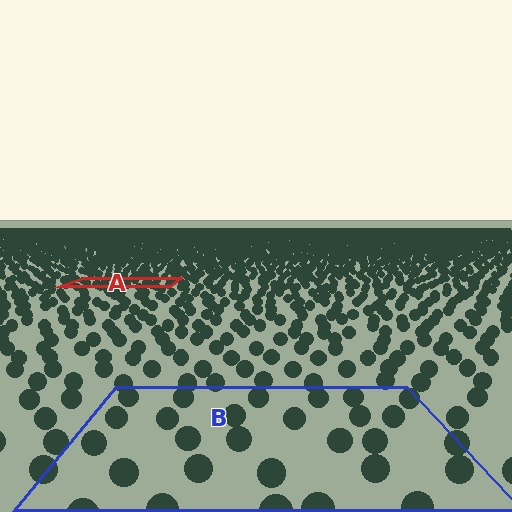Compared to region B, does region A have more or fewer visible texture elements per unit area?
Region A has more texture elements per unit area — they are packed more densely because it is farther away.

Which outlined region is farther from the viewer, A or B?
Region A is farther from the viewer — the texture elements inside it appear smaller and more densely packed.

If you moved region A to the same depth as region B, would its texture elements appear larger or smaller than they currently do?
They would appear larger. At a closer depth, the same texture elements are projected at a bigger on-screen size.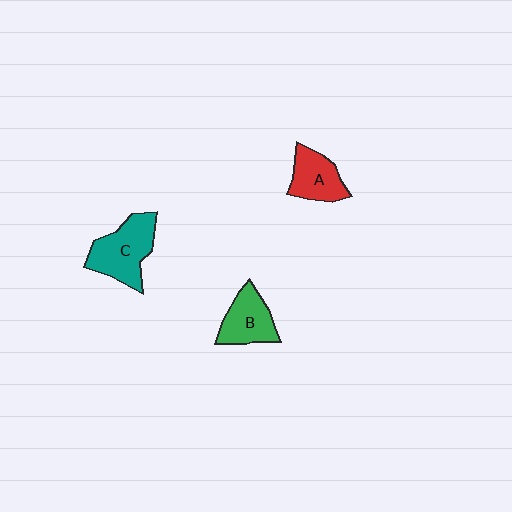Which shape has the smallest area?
Shape A (red).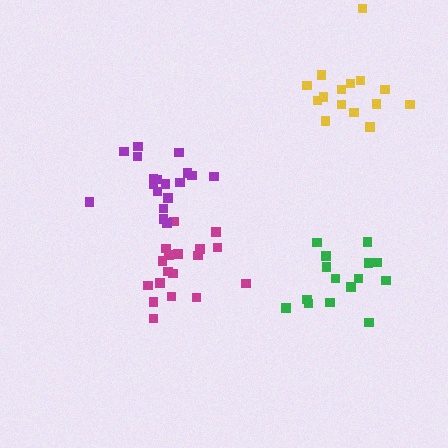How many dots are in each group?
Group 1: 18 dots, Group 2: 15 dots, Group 3: 15 dots, Group 4: 18 dots (66 total).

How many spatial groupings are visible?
There are 4 spatial groupings.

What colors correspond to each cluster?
The clusters are colored: magenta, yellow, green, purple.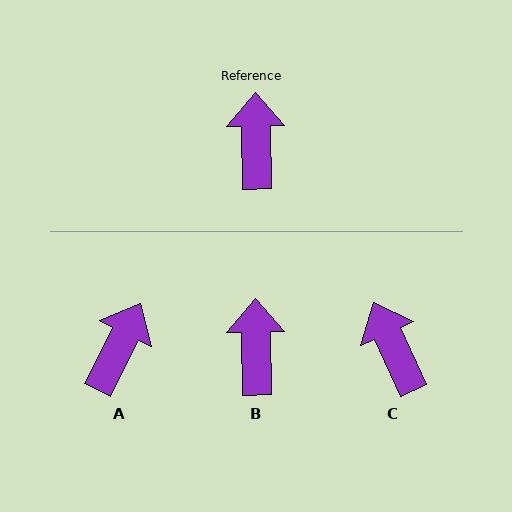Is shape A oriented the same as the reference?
No, it is off by about 28 degrees.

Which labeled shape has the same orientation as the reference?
B.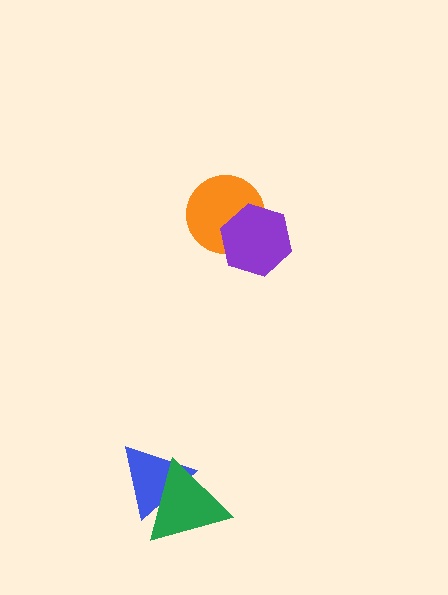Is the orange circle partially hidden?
Yes, it is partially covered by another shape.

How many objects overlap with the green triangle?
1 object overlaps with the green triangle.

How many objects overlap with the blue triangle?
1 object overlaps with the blue triangle.